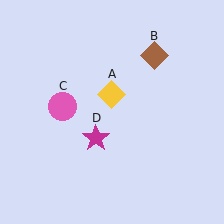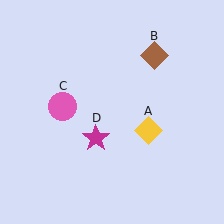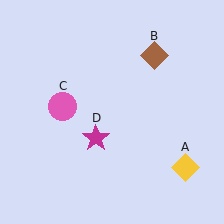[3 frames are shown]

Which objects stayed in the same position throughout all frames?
Brown diamond (object B) and pink circle (object C) and magenta star (object D) remained stationary.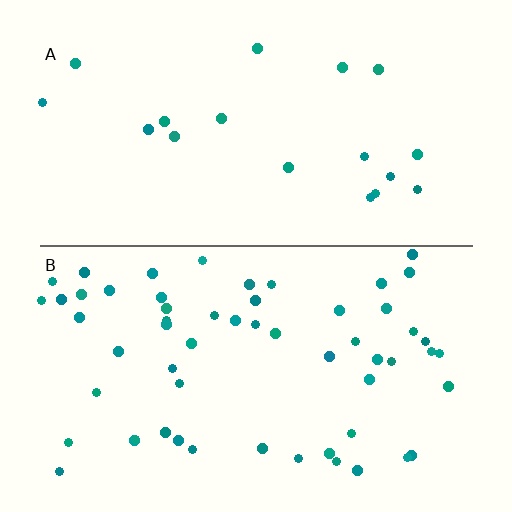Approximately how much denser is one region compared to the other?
Approximately 3.1× — region B over region A.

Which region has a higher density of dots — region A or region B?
B (the bottom).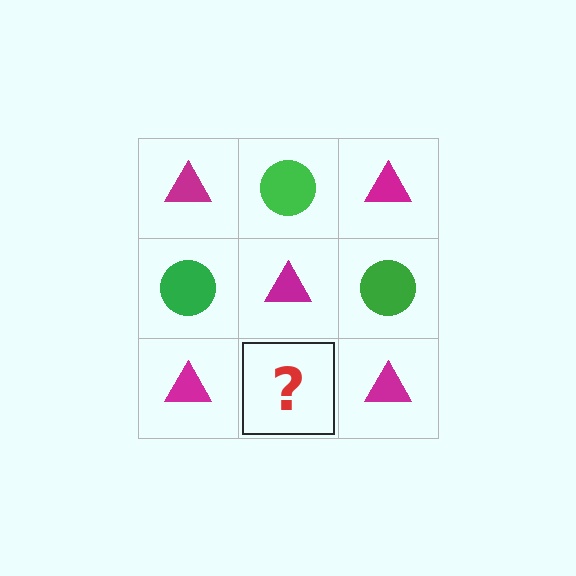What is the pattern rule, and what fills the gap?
The rule is that it alternates magenta triangle and green circle in a checkerboard pattern. The gap should be filled with a green circle.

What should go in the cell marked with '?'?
The missing cell should contain a green circle.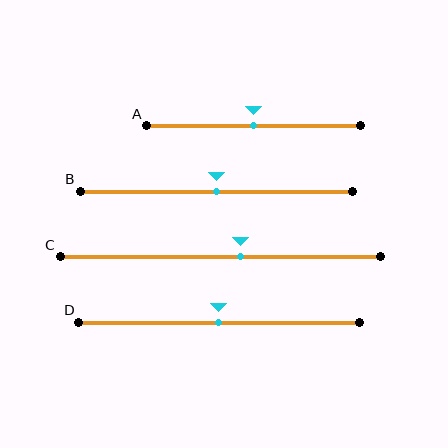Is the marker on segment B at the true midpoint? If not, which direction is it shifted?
Yes, the marker on segment B is at the true midpoint.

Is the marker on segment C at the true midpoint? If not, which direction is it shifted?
No, the marker on segment C is shifted to the right by about 6% of the segment length.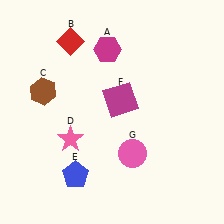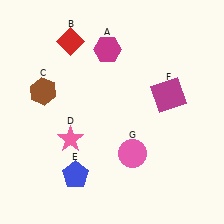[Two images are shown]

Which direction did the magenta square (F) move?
The magenta square (F) moved right.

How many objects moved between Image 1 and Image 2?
1 object moved between the two images.